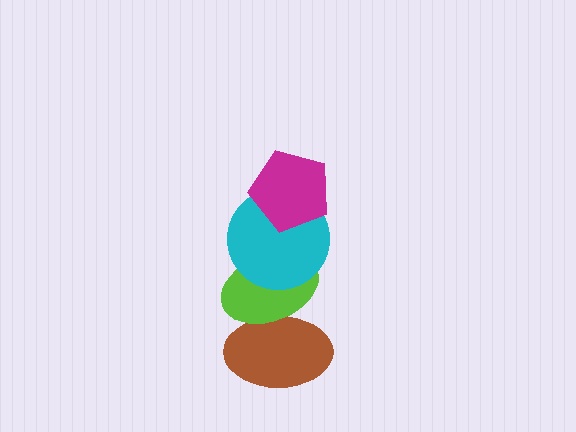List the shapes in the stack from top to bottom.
From top to bottom: the magenta pentagon, the cyan circle, the lime ellipse, the brown ellipse.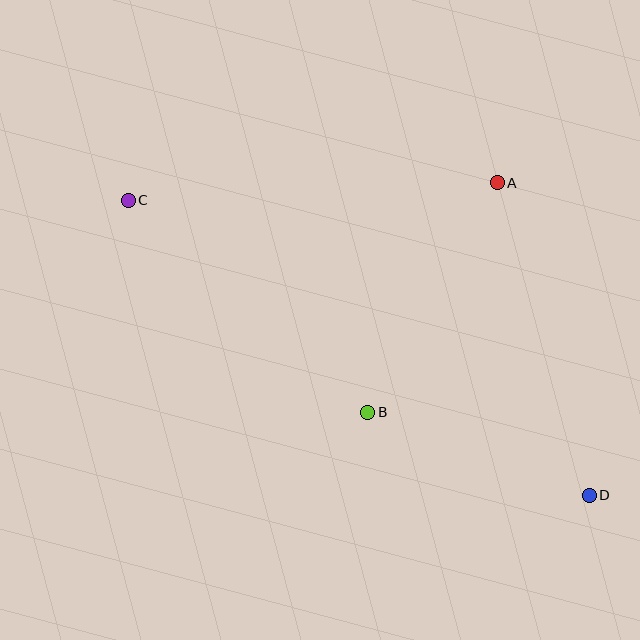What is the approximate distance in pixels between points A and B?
The distance between A and B is approximately 264 pixels.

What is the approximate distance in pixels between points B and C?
The distance between B and C is approximately 320 pixels.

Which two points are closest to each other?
Points B and D are closest to each other.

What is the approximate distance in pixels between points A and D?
The distance between A and D is approximately 326 pixels.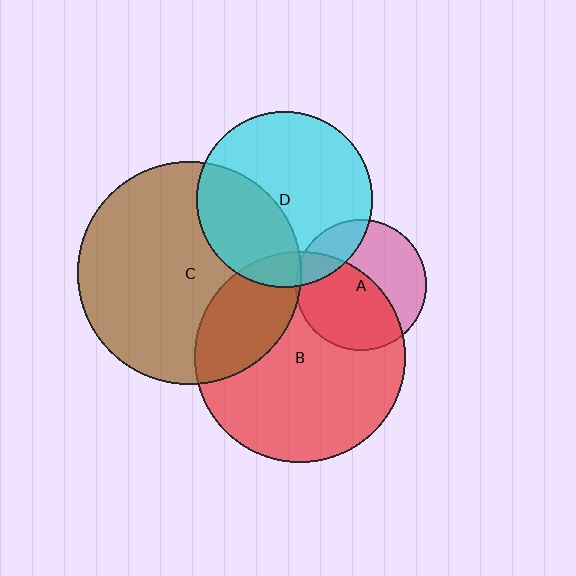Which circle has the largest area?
Circle C (brown).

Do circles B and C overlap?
Yes.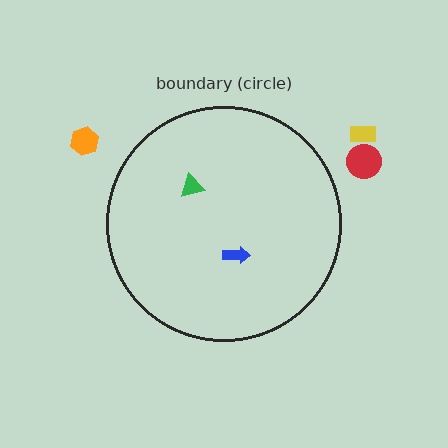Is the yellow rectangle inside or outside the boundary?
Outside.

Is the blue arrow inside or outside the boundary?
Inside.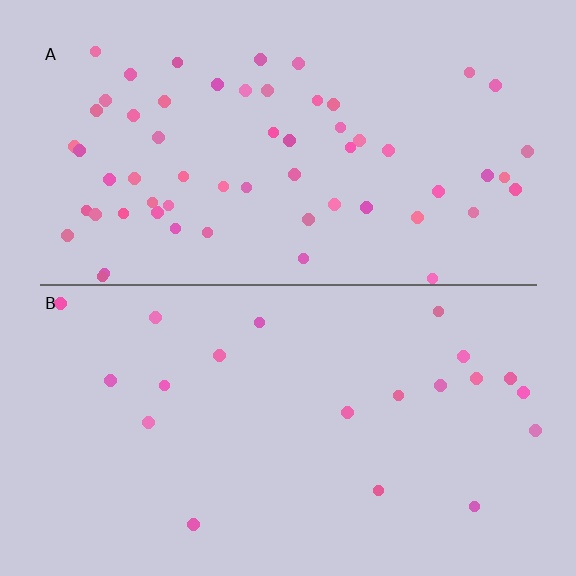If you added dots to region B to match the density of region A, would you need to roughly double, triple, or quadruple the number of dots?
Approximately triple.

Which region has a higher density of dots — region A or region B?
A (the top).